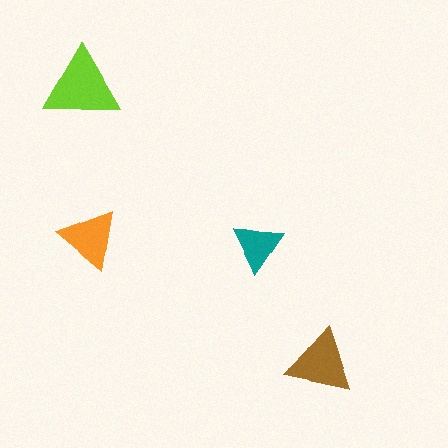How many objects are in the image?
There are 4 objects in the image.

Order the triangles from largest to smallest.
the lime one, the brown one, the orange one, the teal one.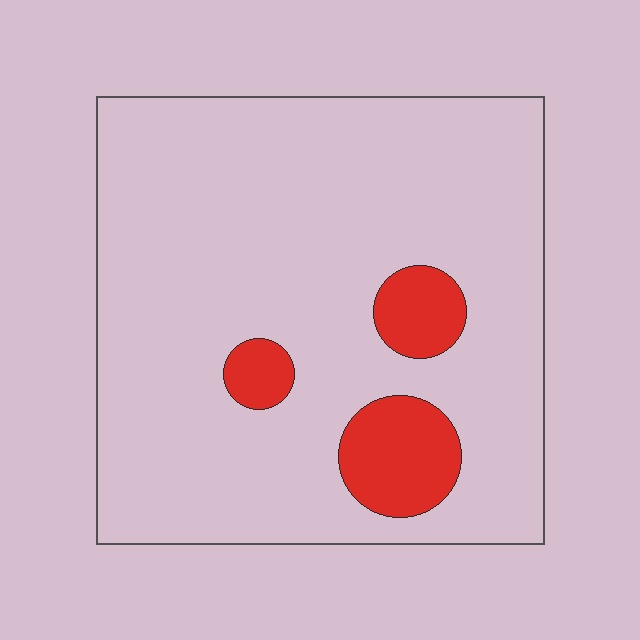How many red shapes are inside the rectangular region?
3.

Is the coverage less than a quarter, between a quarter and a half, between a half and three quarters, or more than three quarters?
Less than a quarter.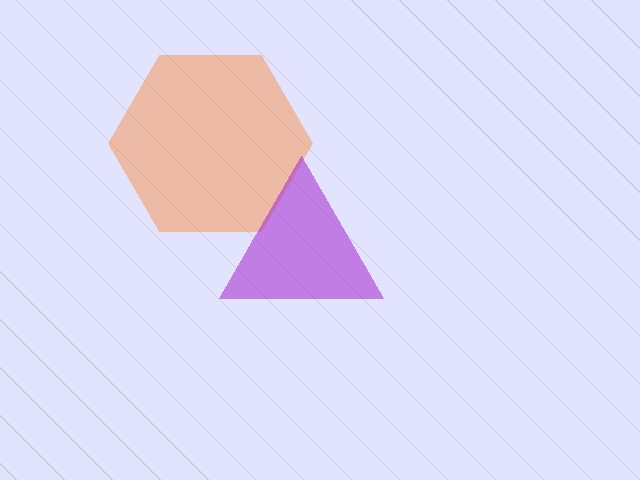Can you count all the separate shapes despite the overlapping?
Yes, there are 2 separate shapes.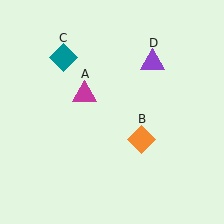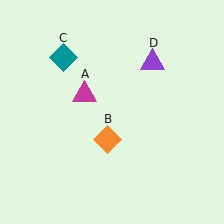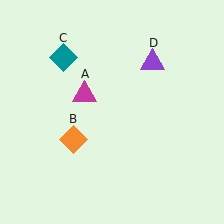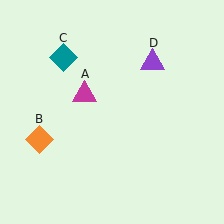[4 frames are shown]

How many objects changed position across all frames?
1 object changed position: orange diamond (object B).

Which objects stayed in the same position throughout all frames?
Magenta triangle (object A) and teal diamond (object C) and purple triangle (object D) remained stationary.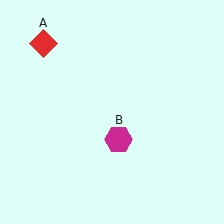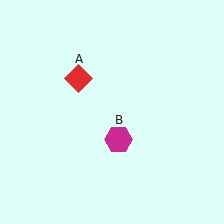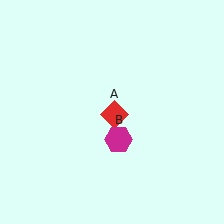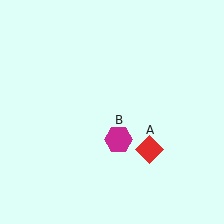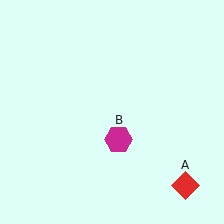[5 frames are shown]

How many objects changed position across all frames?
1 object changed position: red diamond (object A).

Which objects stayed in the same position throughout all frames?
Magenta hexagon (object B) remained stationary.